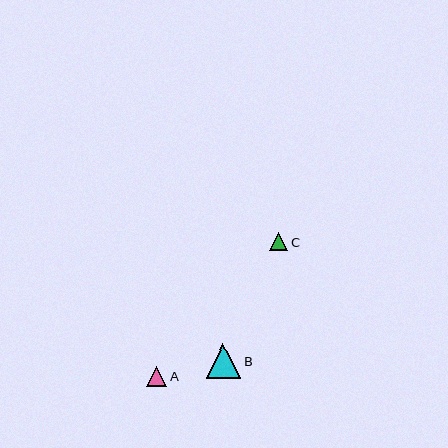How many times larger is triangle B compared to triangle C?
Triangle B is approximately 1.9 times the size of triangle C.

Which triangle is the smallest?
Triangle C is the smallest with a size of approximately 18 pixels.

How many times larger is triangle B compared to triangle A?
Triangle B is approximately 1.7 times the size of triangle A.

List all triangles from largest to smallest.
From largest to smallest: B, A, C.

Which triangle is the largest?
Triangle B is the largest with a size of approximately 34 pixels.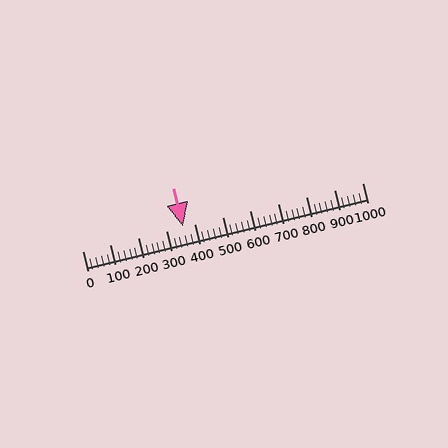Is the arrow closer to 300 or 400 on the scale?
The arrow is closer to 400.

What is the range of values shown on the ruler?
The ruler shows values from 0 to 1000.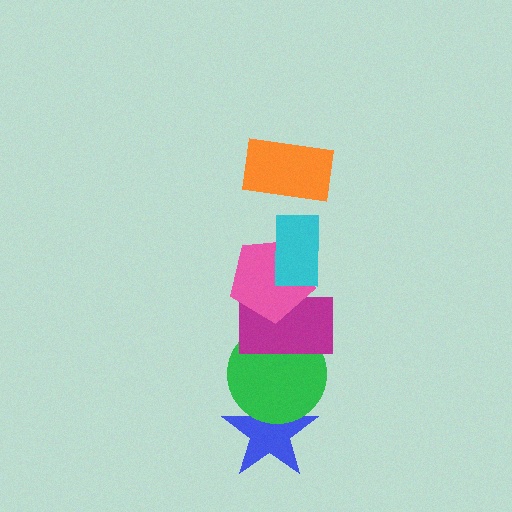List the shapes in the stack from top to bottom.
From top to bottom: the orange rectangle, the cyan rectangle, the pink pentagon, the magenta rectangle, the green circle, the blue star.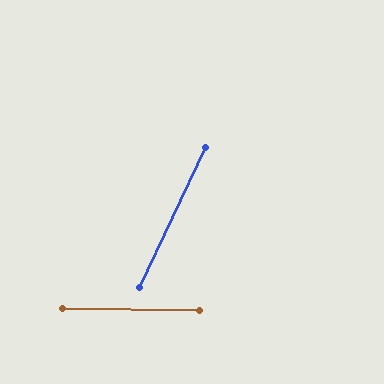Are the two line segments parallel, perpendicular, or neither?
Neither parallel nor perpendicular — they differ by about 66°.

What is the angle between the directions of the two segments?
Approximately 66 degrees.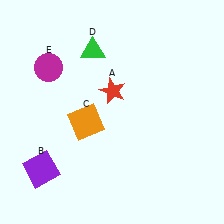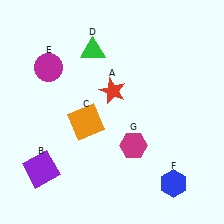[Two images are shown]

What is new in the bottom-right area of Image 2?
A blue hexagon (F) was added in the bottom-right area of Image 2.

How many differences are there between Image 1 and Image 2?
There are 2 differences between the two images.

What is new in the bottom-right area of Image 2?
A magenta hexagon (G) was added in the bottom-right area of Image 2.